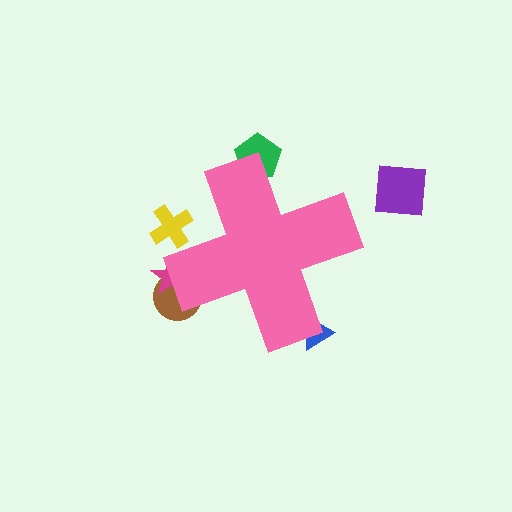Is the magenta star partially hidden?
Yes, the magenta star is partially hidden behind the pink cross.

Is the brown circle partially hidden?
Yes, the brown circle is partially hidden behind the pink cross.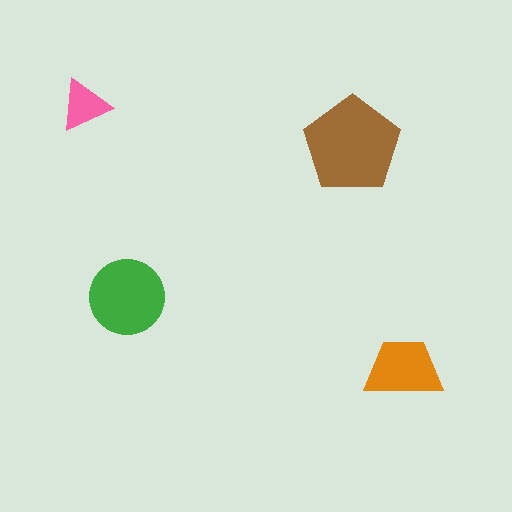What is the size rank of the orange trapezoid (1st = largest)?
3rd.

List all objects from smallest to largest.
The pink triangle, the orange trapezoid, the green circle, the brown pentagon.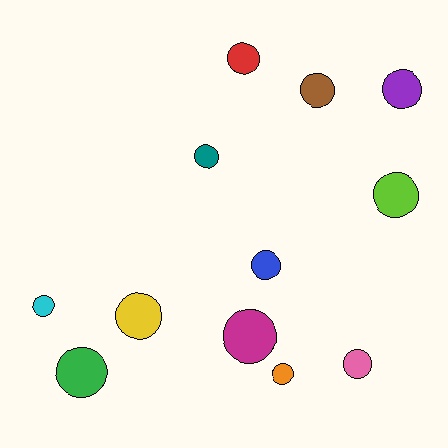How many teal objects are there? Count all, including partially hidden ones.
There is 1 teal object.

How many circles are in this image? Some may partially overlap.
There are 12 circles.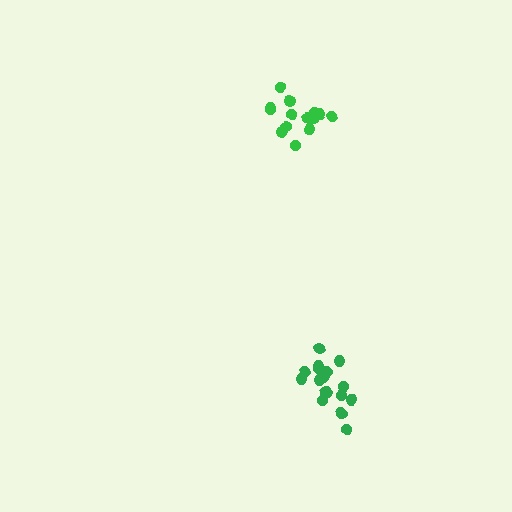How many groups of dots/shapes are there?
There are 2 groups.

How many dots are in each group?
Group 1: 19 dots, Group 2: 15 dots (34 total).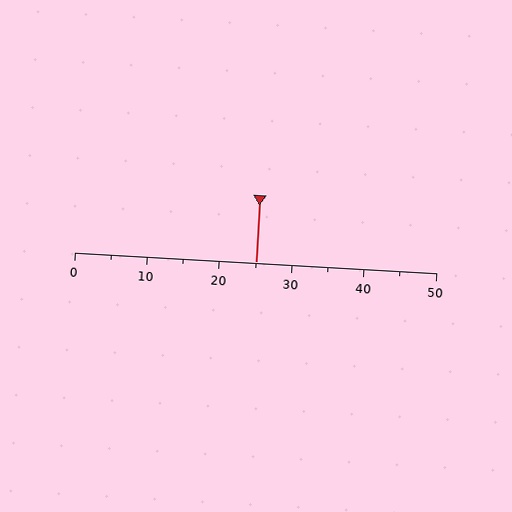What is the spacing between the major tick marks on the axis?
The major ticks are spaced 10 apart.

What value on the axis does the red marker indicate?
The marker indicates approximately 25.